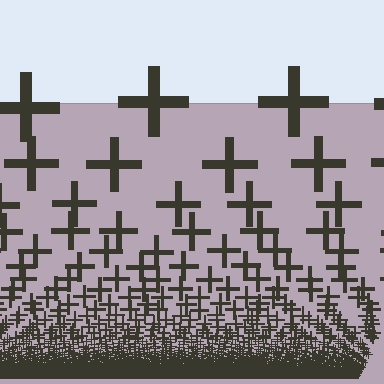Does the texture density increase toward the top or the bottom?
Density increases toward the bottom.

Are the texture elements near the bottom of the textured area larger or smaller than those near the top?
Smaller. The gradient is inverted — elements near the bottom are smaller and denser.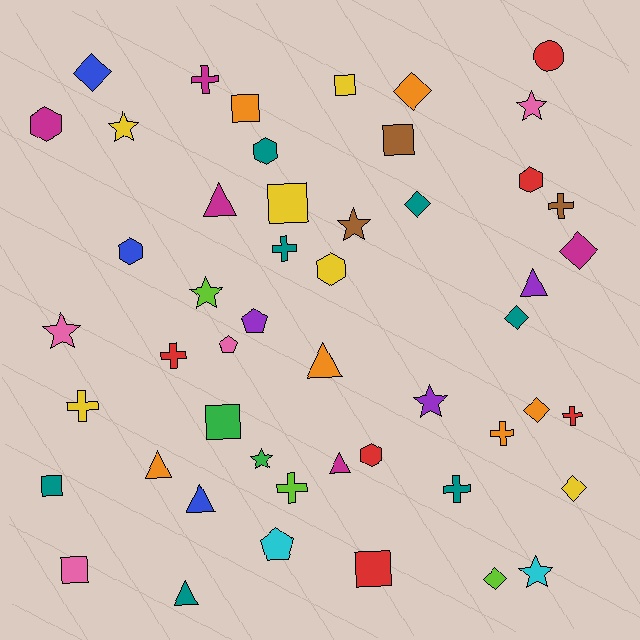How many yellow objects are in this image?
There are 6 yellow objects.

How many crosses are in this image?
There are 9 crosses.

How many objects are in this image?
There are 50 objects.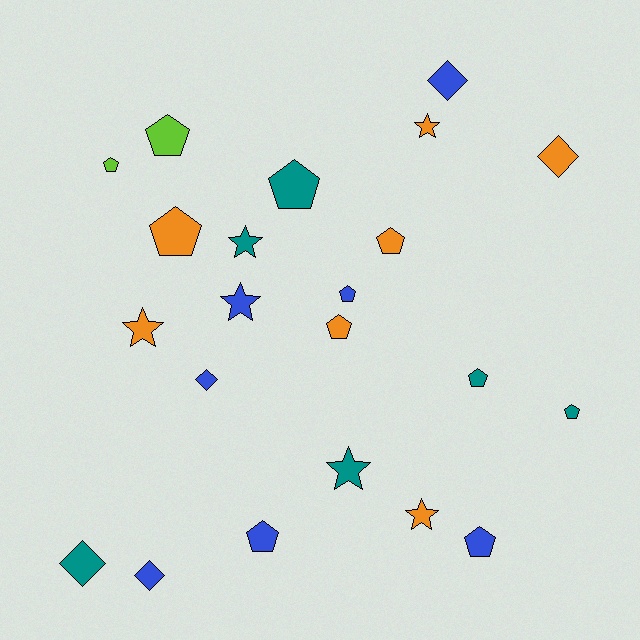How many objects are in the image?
There are 22 objects.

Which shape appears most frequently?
Pentagon, with 11 objects.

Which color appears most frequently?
Orange, with 7 objects.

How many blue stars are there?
There is 1 blue star.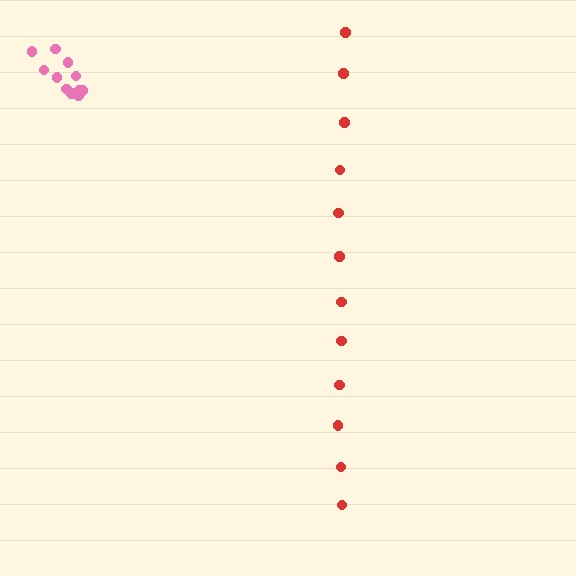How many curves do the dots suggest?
There are 2 distinct paths.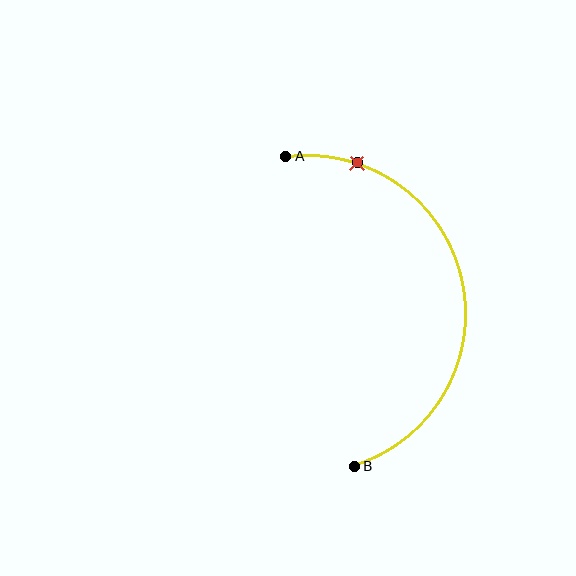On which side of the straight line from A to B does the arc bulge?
The arc bulges to the right of the straight line connecting A and B.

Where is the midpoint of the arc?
The arc midpoint is the point on the curve farthest from the straight line joining A and B. It sits to the right of that line.